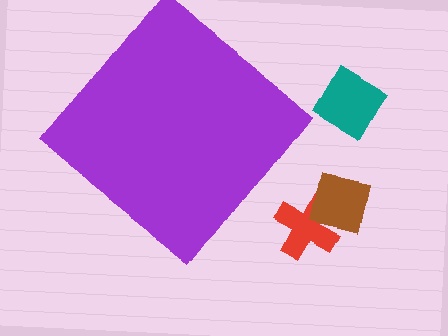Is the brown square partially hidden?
No, the brown square is fully visible.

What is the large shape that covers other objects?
A purple diamond.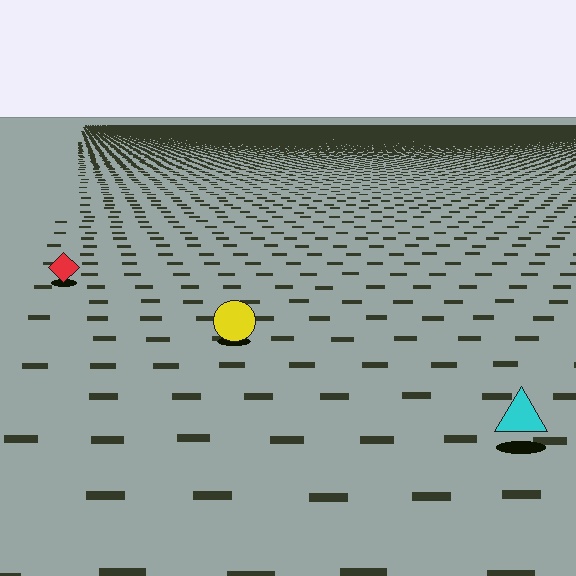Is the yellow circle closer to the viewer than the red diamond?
Yes. The yellow circle is closer — you can tell from the texture gradient: the ground texture is coarser near it.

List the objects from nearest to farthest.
From nearest to farthest: the cyan triangle, the yellow circle, the red diamond.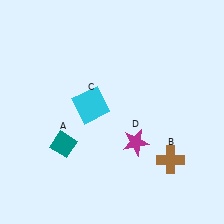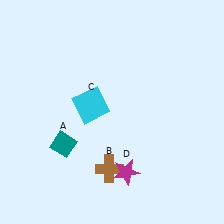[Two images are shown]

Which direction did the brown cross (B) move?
The brown cross (B) moved left.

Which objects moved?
The objects that moved are: the brown cross (B), the magenta star (D).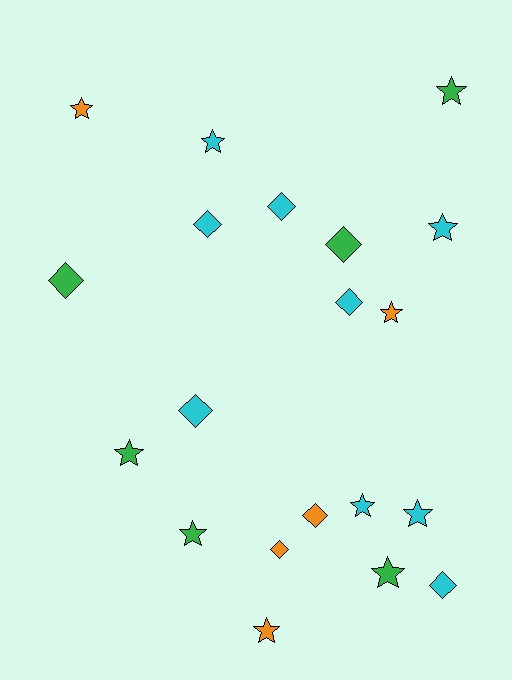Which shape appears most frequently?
Star, with 11 objects.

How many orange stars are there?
There are 3 orange stars.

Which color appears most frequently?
Cyan, with 9 objects.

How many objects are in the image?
There are 20 objects.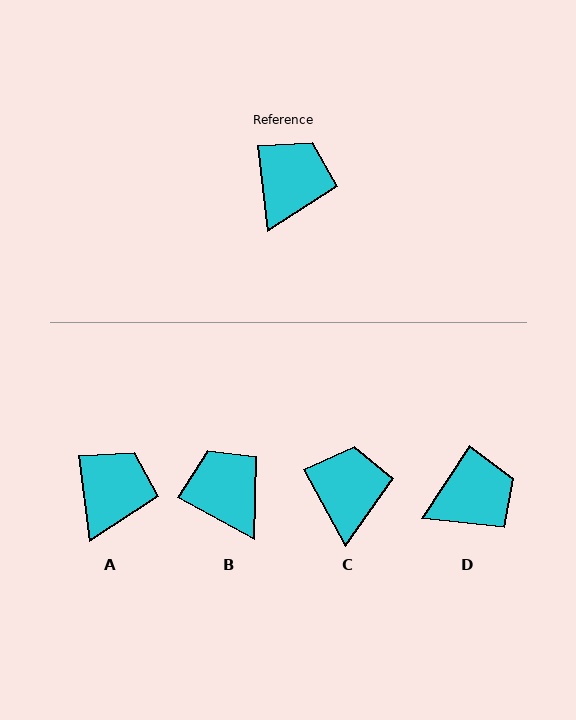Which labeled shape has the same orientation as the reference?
A.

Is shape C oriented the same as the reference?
No, it is off by about 22 degrees.